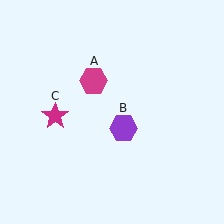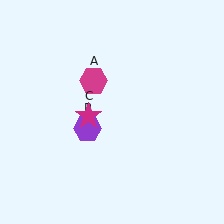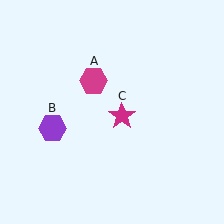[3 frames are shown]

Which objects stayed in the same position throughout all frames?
Magenta hexagon (object A) remained stationary.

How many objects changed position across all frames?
2 objects changed position: purple hexagon (object B), magenta star (object C).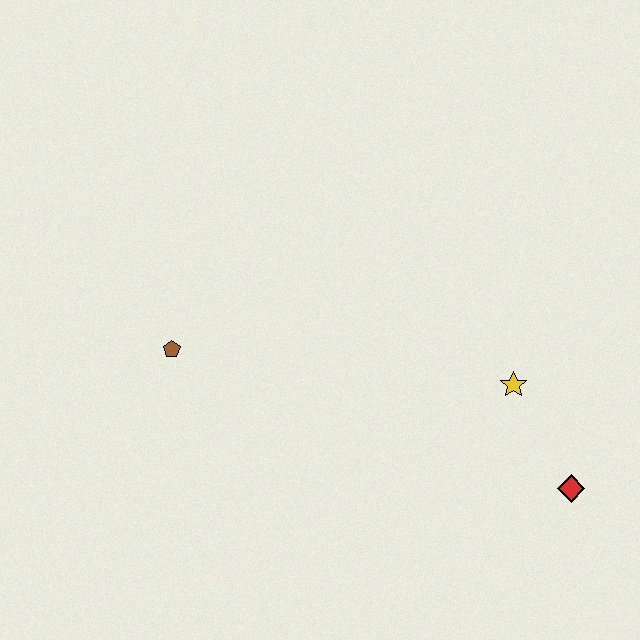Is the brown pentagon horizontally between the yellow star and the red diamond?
No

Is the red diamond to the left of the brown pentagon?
No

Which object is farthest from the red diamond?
The brown pentagon is farthest from the red diamond.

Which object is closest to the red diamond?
The yellow star is closest to the red diamond.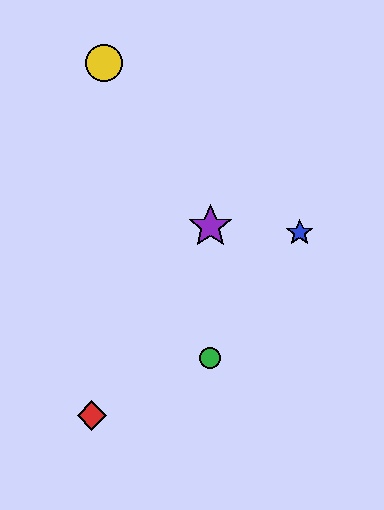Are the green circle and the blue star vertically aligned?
No, the green circle is at x≈210 and the blue star is at x≈300.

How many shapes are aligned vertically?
2 shapes (the green circle, the purple star) are aligned vertically.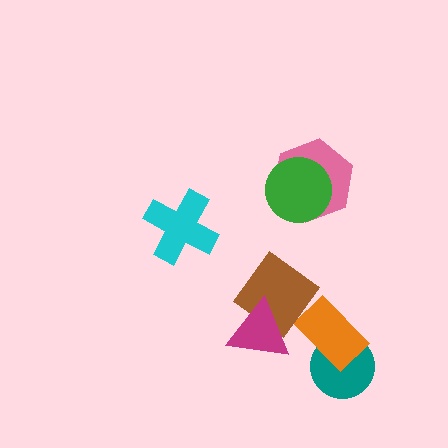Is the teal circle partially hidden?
Yes, it is partially covered by another shape.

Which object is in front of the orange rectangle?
The brown diamond is in front of the orange rectangle.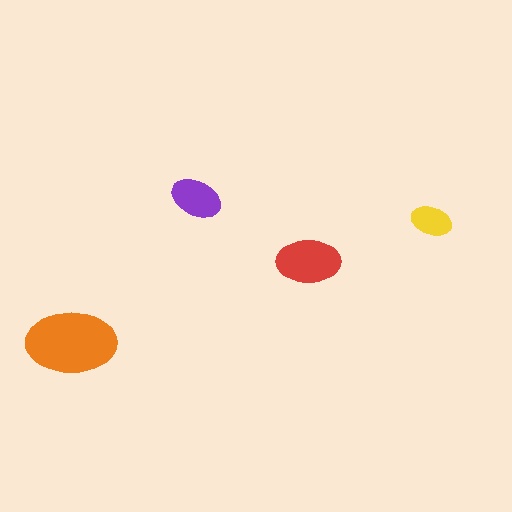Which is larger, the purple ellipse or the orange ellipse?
The orange one.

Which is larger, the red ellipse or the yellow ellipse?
The red one.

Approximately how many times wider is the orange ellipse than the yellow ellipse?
About 2 times wider.